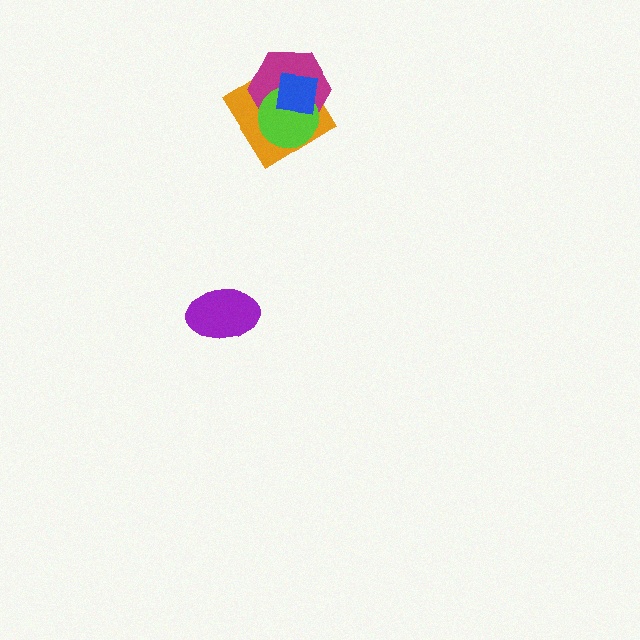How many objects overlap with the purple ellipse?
0 objects overlap with the purple ellipse.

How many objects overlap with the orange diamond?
3 objects overlap with the orange diamond.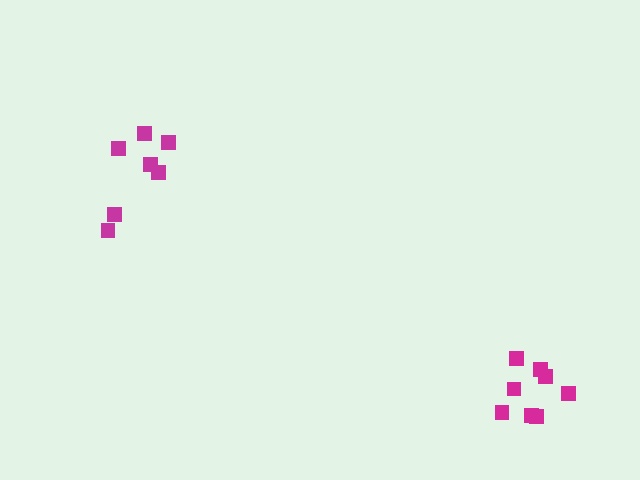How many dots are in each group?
Group 1: 7 dots, Group 2: 8 dots (15 total).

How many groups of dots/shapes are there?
There are 2 groups.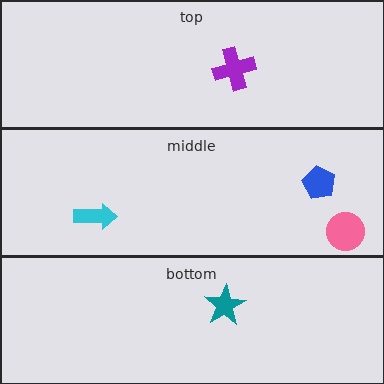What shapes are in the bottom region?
The teal star.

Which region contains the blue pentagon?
The middle region.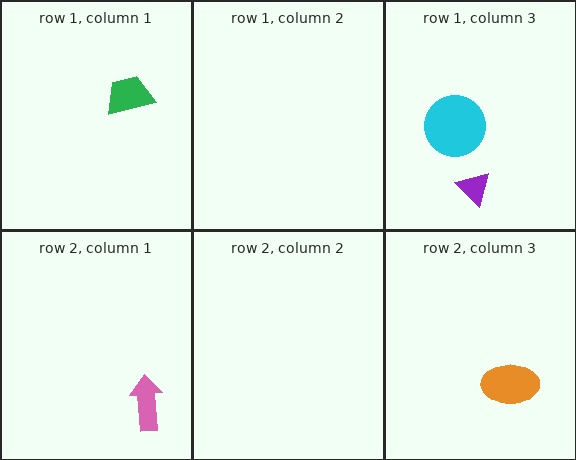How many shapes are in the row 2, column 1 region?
1.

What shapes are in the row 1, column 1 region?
The green trapezoid.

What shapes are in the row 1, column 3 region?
The purple triangle, the cyan circle.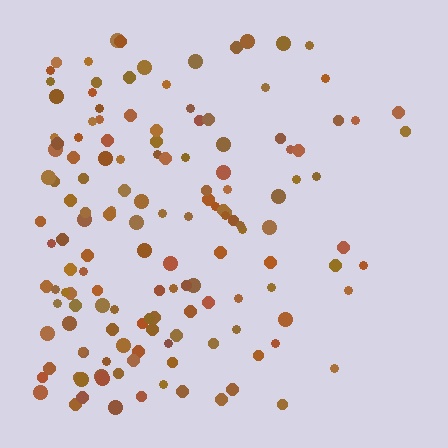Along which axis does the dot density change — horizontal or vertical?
Horizontal.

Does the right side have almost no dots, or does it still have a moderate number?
Still a moderate number, just noticeably fewer than the left.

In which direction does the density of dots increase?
From right to left, with the left side densest.